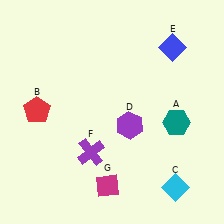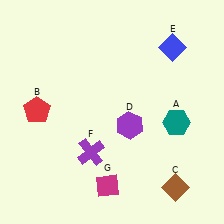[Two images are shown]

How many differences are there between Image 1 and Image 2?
There is 1 difference between the two images.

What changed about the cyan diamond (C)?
In Image 1, C is cyan. In Image 2, it changed to brown.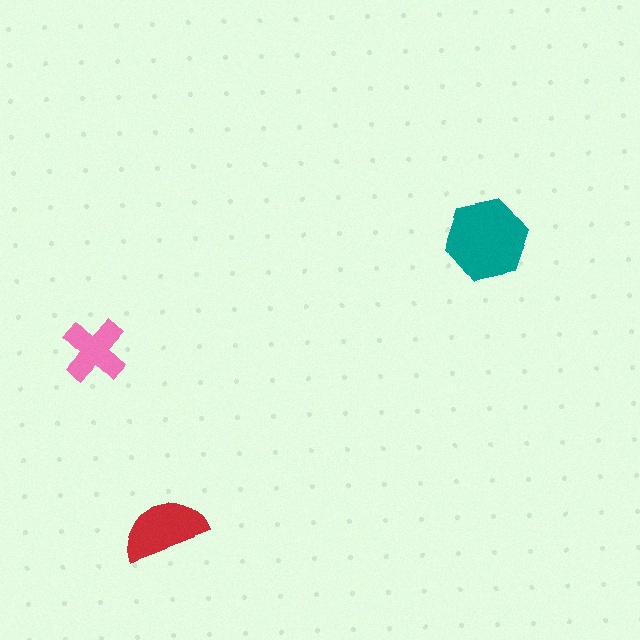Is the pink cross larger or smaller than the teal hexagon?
Smaller.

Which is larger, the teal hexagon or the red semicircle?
The teal hexagon.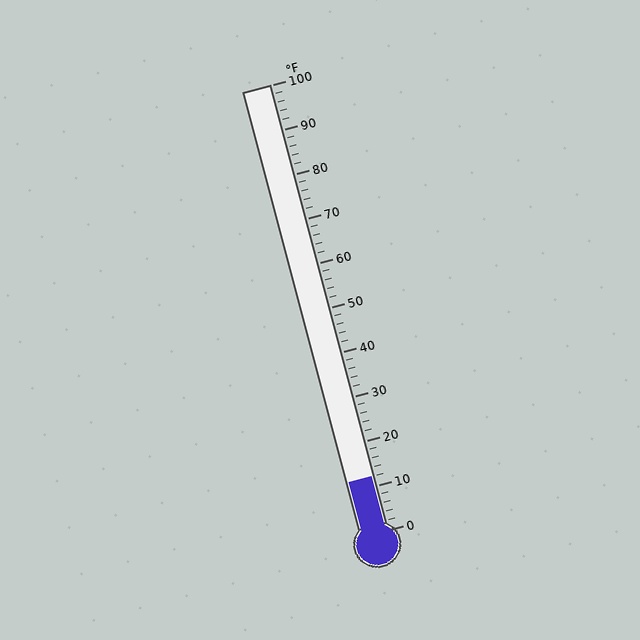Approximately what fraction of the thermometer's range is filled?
The thermometer is filled to approximately 10% of its range.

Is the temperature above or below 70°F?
The temperature is below 70°F.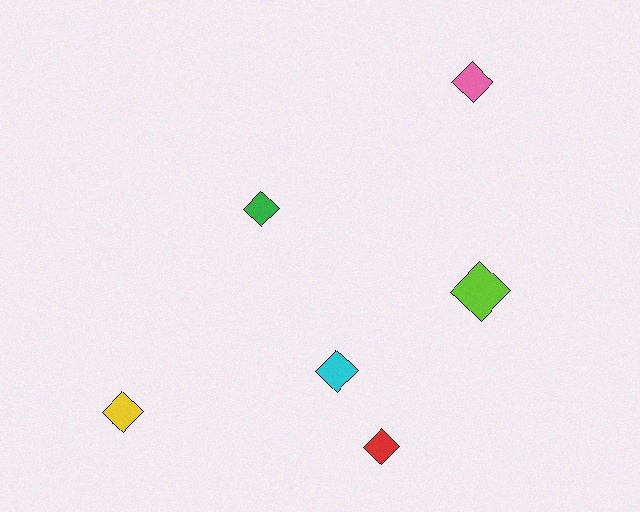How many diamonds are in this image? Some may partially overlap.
There are 6 diamonds.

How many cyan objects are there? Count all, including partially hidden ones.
There is 1 cyan object.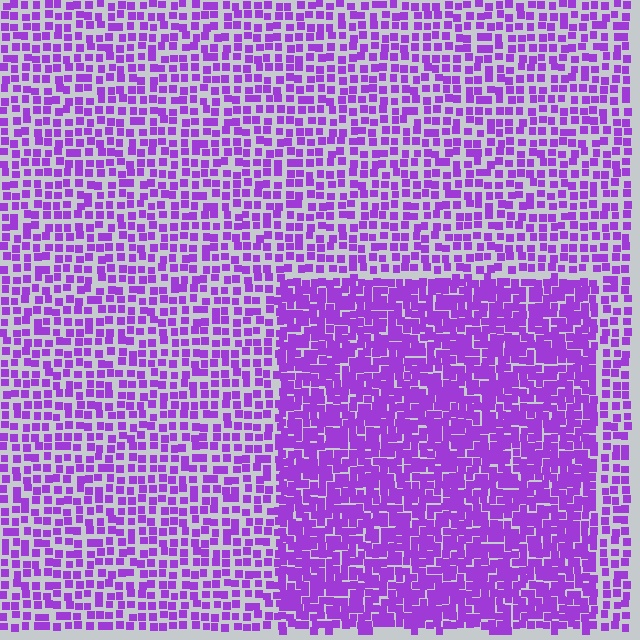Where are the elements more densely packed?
The elements are more densely packed inside the rectangle boundary.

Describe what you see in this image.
The image contains small purple elements arranged at two different densities. A rectangle-shaped region is visible where the elements are more densely packed than the surrounding area.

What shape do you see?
I see a rectangle.